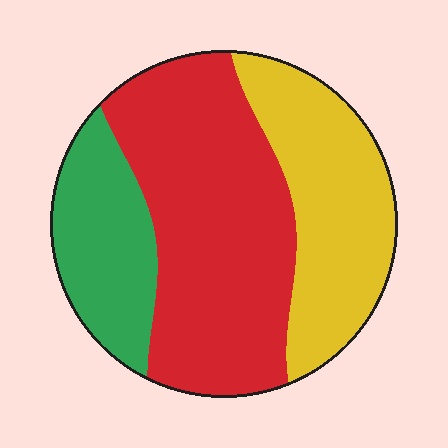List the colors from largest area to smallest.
From largest to smallest: red, yellow, green.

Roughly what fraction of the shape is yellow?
Yellow covers about 30% of the shape.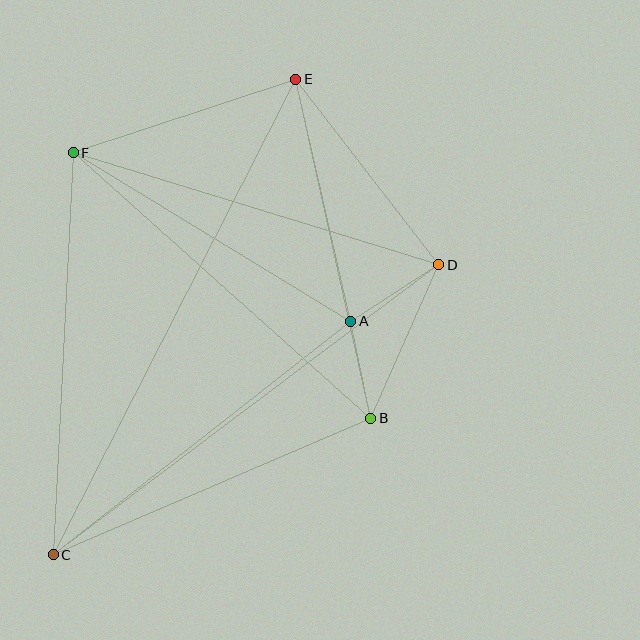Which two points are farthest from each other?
Points C and E are farthest from each other.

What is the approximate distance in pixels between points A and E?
The distance between A and E is approximately 248 pixels.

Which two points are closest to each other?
Points A and B are closest to each other.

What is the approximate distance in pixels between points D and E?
The distance between D and E is approximately 234 pixels.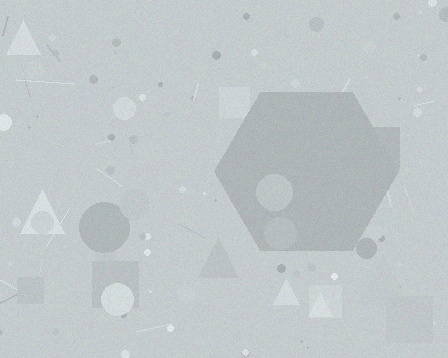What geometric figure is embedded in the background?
A hexagon is embedded in the background.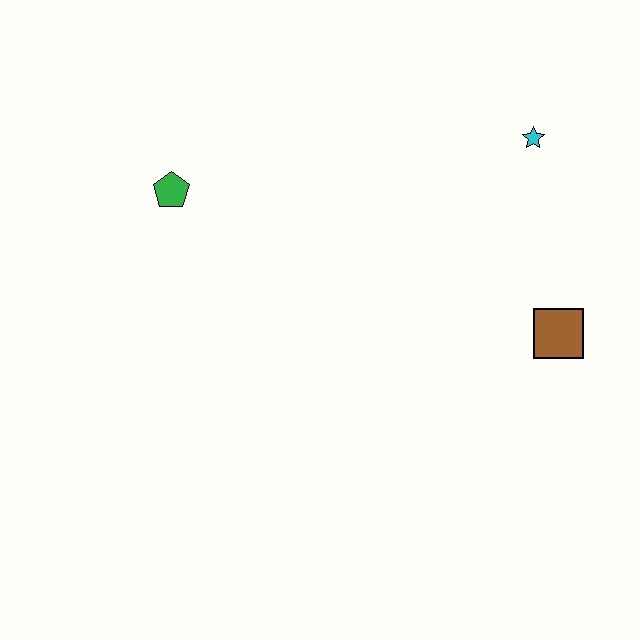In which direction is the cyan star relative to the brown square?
The cyan star is above the brown square.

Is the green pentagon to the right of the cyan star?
No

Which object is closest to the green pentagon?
The cyan star is closest to the green pentagon.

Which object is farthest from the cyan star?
The green pentagon is farthest from the cyan star.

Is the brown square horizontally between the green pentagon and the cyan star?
No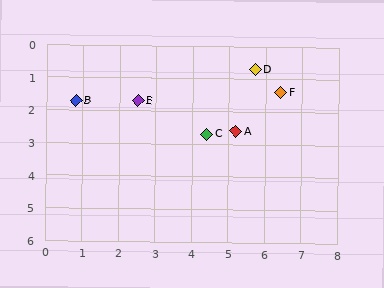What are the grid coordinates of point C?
Point C is at approximately (4.4, 2.7).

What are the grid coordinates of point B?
Point B is at approximately (0.8, 1.7).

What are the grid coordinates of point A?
Point A is at approximately (5.2, 2.6).